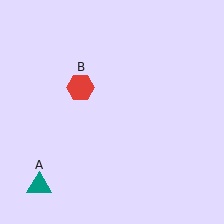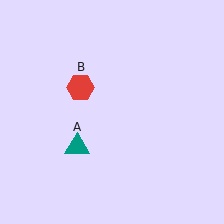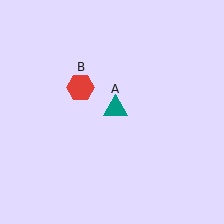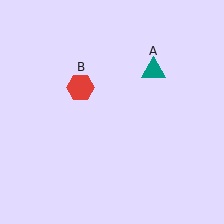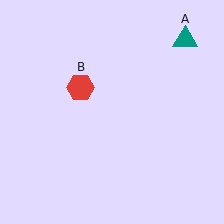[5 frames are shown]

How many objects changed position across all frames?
1 object changed position: teal triangle (object A).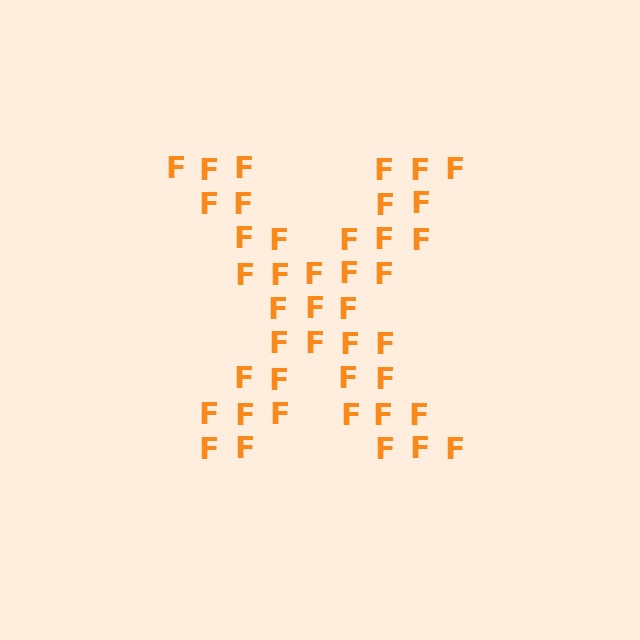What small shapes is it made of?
It is made of small letter F's.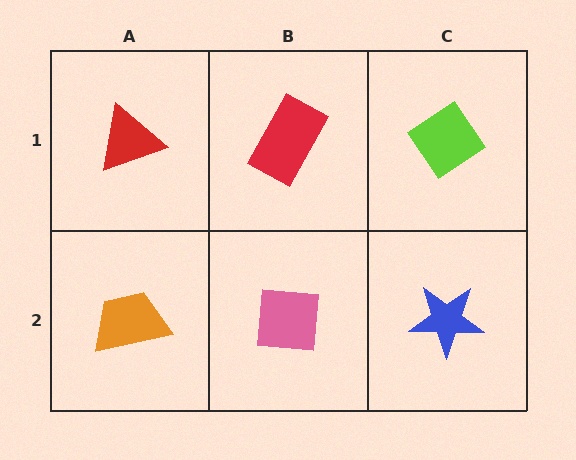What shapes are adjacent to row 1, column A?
An orange trapezoid (row 2, column A), a red rectangle (row 1, column B).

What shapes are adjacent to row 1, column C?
A blue star (row 2, column C), a red rectangle (row 1, column B).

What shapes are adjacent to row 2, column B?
A red rectangle (row 1, column B), an orange trapezoid (row 2, column A), a blue star (row 2, column C).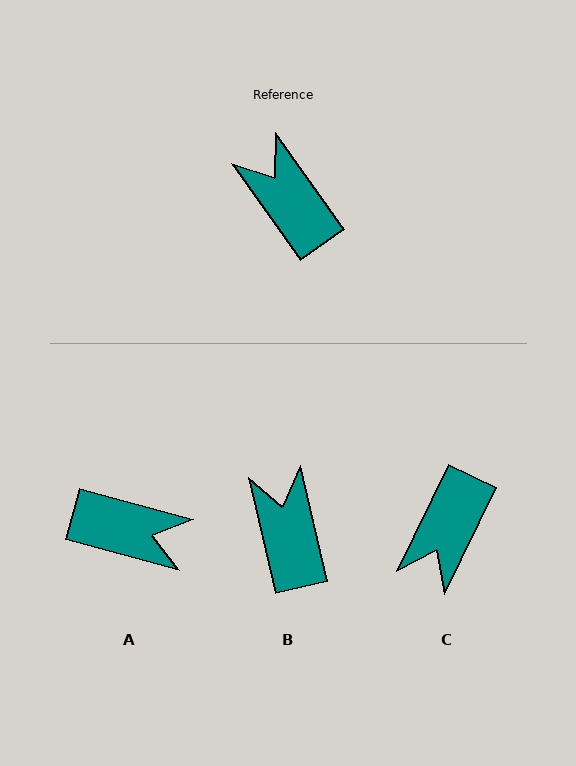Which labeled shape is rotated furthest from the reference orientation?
A, about 141 degrees away.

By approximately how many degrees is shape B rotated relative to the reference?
Approximately 23 degrees clockwise.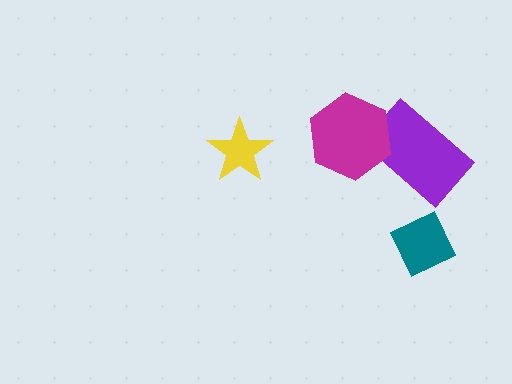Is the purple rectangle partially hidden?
Yes, it is partially covered by another shape.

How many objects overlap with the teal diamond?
0 objects overlap with the teal diamond.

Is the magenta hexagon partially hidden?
No, no other shape covers it.